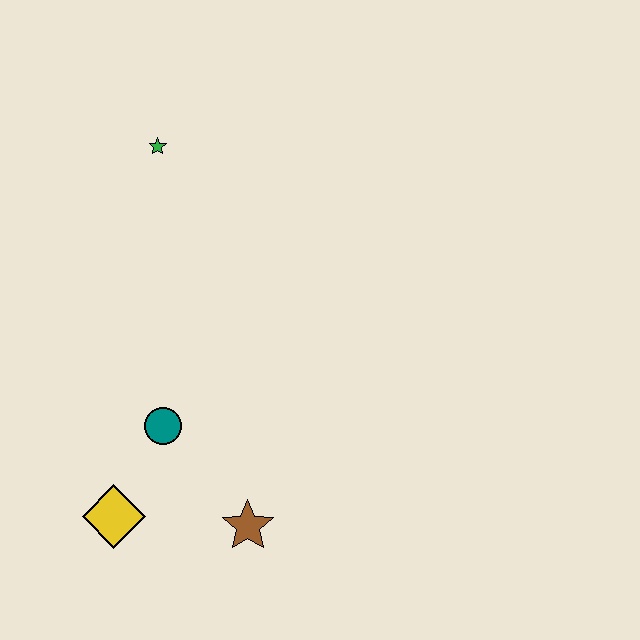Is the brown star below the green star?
Yes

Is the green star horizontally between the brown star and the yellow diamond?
Yes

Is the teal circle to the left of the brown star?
Yes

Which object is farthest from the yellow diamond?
The green star is farthest from the yellow diamond.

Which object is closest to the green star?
The teal circle is closest to the green star.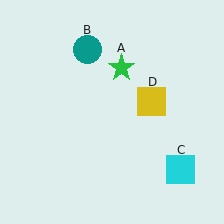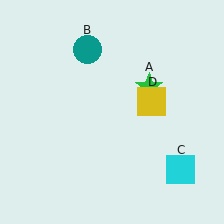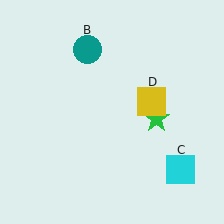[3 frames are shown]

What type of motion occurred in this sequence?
The green star (object A) rotated clockwise around the center of the scene.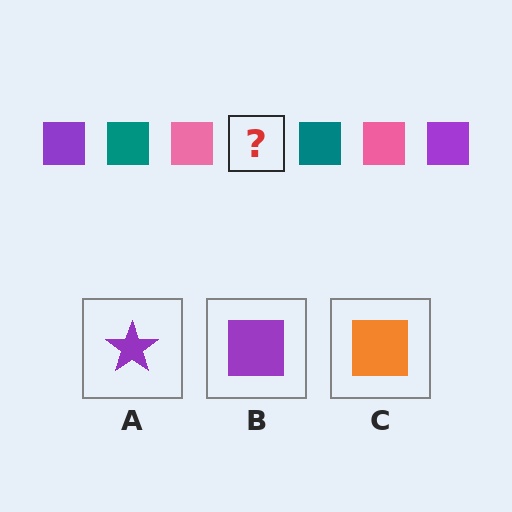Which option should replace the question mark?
Option B.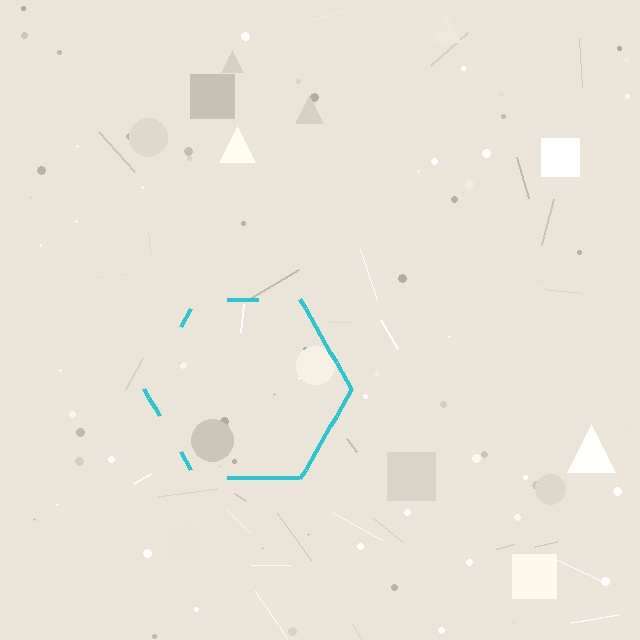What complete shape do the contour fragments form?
The contour fragments form a hexagon.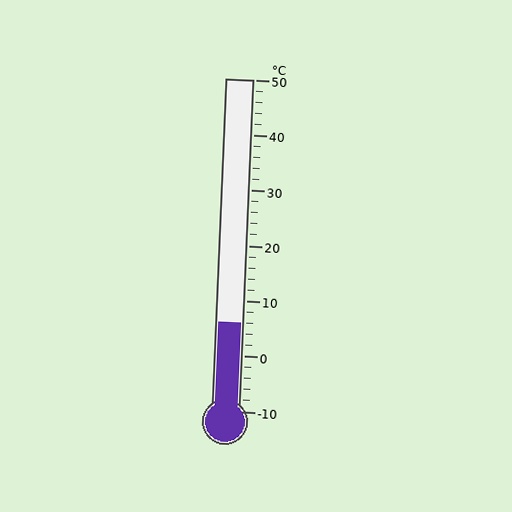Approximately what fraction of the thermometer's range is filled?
The thermometer is filled to approximately 25% of its range.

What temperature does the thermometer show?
The thermometer shows approximately 6°C.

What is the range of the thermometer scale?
The thermometer scale ranges from -10°C to 50°C.